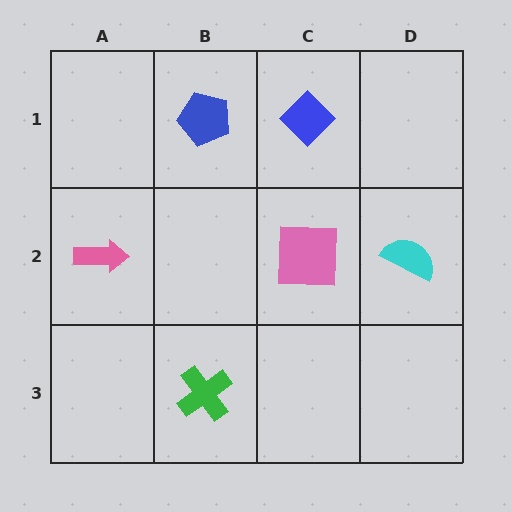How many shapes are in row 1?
2 shapes.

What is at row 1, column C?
A blue diamond.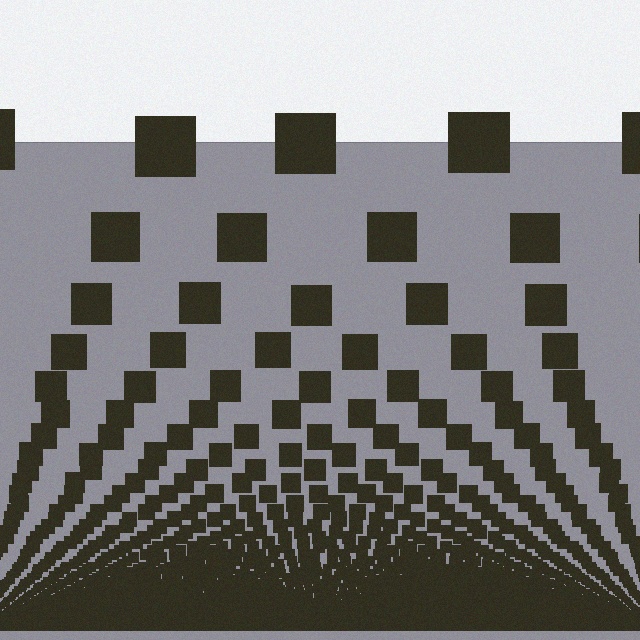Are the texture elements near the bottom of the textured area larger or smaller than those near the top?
Smaller. The gradient is inverted — elements near the bottom are smaller and denser.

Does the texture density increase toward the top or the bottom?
Density increases toward the bottom.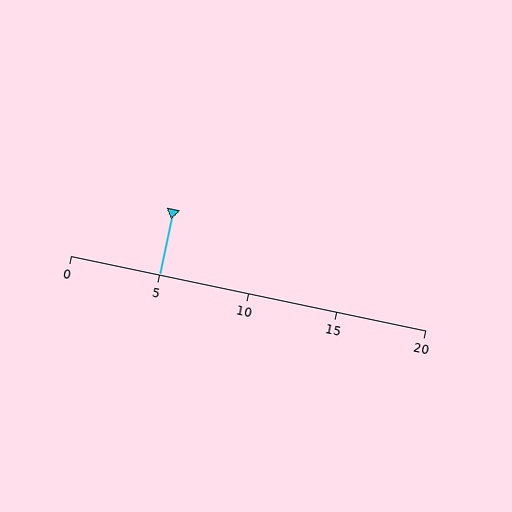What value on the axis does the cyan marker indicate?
The marker indicates approximately 5.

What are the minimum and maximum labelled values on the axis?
The axis runs from 0 to 20.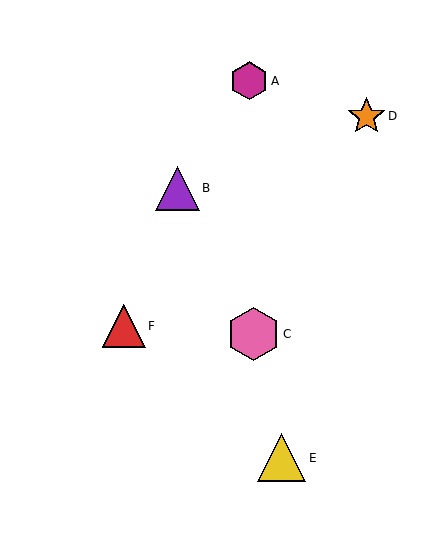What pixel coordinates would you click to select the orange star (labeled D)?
Click at (366, 116) to select the orange star D.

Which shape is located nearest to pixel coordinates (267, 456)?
The yellow triangle (labeled E) at (282, 458) is nearest to that location.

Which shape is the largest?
The pink hexagon (labeled C) is the largest.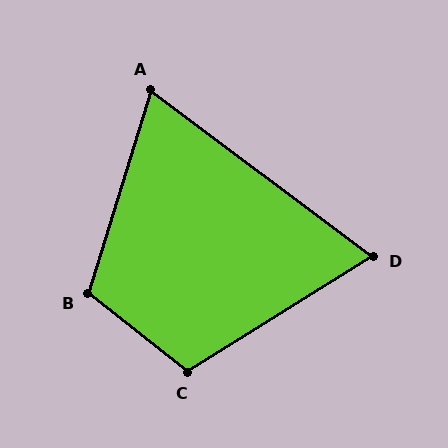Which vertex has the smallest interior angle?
D, at approximately 69 degrees.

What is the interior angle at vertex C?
Approximately 110 degrees (obtuse).